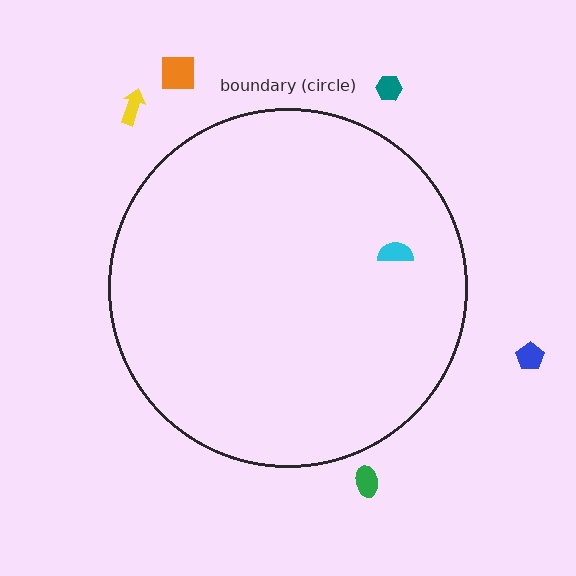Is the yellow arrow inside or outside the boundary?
Outside.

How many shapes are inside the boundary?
1 inside, 5 outside.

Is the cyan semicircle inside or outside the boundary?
Inside.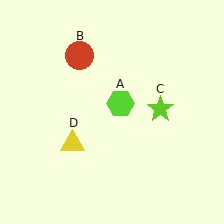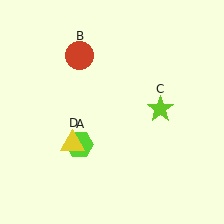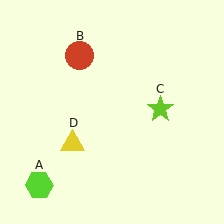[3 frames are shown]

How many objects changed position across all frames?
1 object changed position: lime hexagon (object A).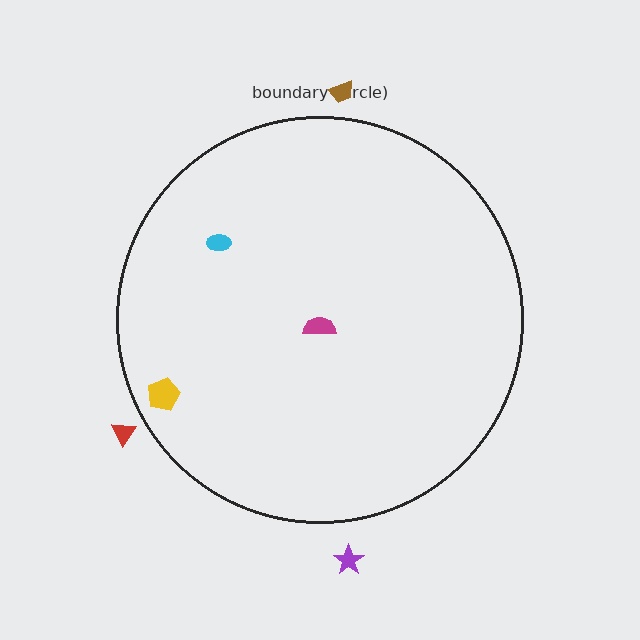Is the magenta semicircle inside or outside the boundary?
Inside.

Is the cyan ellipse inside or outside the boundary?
Inside.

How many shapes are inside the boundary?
3 inside, 3 outside.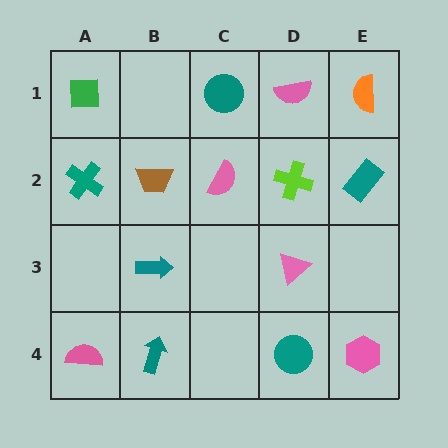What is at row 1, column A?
A green square.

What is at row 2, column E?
A teal rectangle.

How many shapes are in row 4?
4 shapes.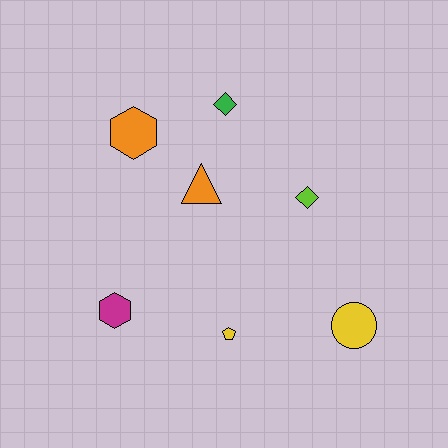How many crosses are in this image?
There are no crosses.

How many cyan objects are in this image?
There are no cyan objects.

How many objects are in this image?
There are 7 objects.